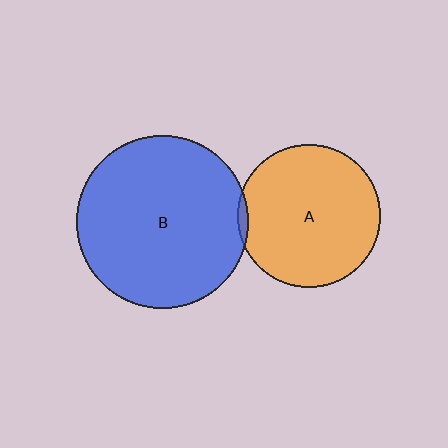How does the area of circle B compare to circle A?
Approximately 1.4 times.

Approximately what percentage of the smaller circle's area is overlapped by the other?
Approximately 5%.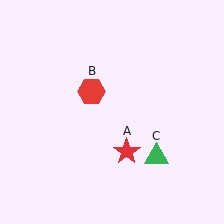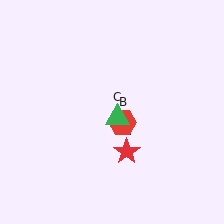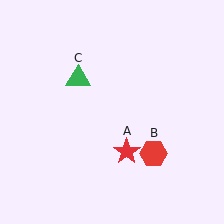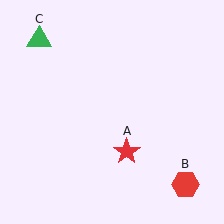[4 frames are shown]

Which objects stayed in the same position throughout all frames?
Red star (object A) remained stationary.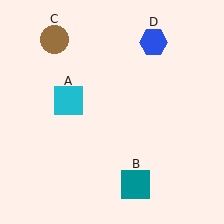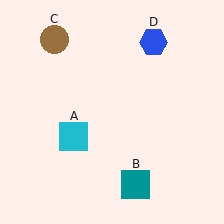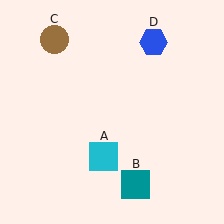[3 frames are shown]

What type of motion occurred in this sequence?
The cyan square (object A) rotated counterclockwise around the center of the scene.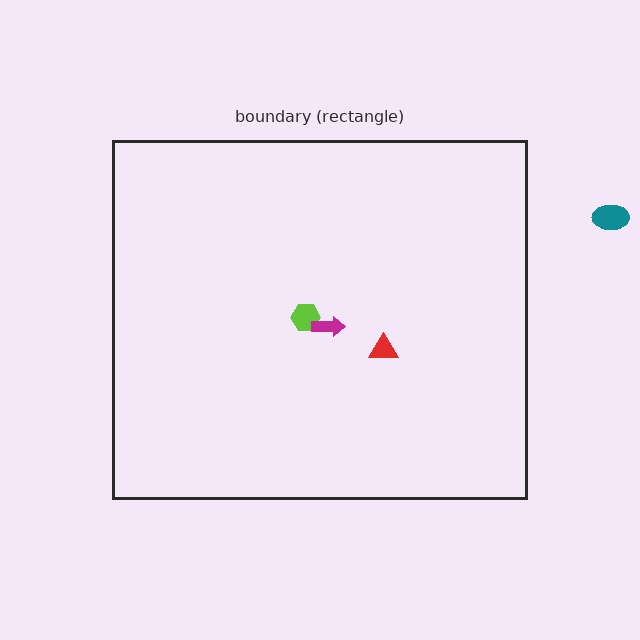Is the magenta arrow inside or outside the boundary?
Inside.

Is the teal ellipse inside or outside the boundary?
Outside.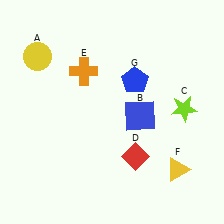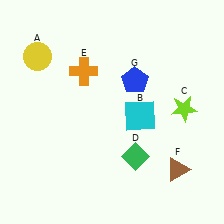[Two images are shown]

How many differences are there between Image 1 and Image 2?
There are 3 differences between the two images.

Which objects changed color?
B changed from blue to cyan. D changed from red to green. F changed from yellow to brown.